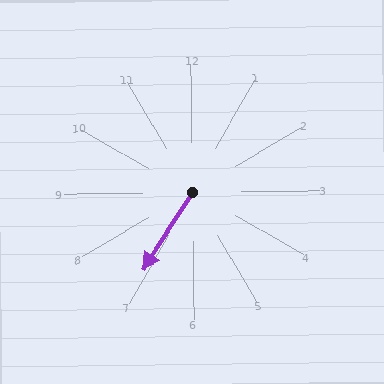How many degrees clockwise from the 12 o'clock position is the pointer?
Approximately 213 degrees.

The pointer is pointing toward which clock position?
Roughly 7 o'clock.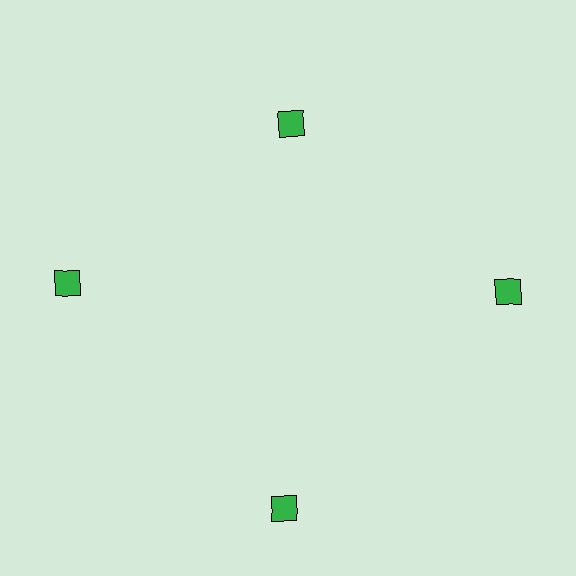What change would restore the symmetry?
The symmetry would be restored by moving it outward, back onto the ring so that all 4 squares sit at equal angles and equal distance from the center.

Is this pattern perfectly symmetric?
No. The 4 green squares are arranged in a ring, but one element near the 12 o'clock position is pulled inward toward the center, breaking the 4-fold rotational symmetry.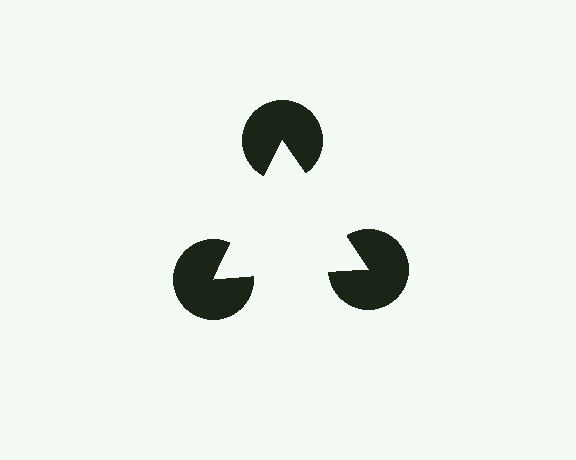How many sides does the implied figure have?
3 sides.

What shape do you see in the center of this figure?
An illusory triangle — its edges are inferred from the aligned wedge cuts in the pac-man discs, not physically drawn.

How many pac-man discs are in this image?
There are 3 — one at each vertex of the illusory triangle.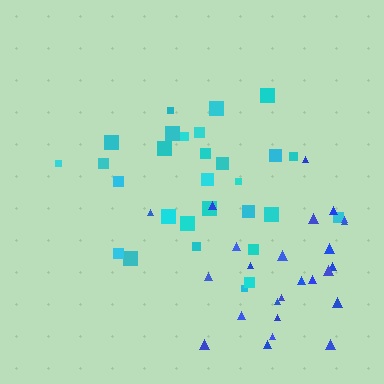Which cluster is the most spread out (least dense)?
Cyan.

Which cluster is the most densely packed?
Blue.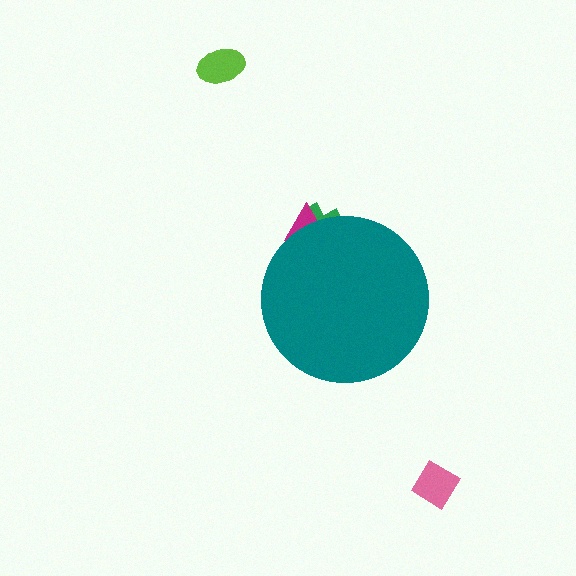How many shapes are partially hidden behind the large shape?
2 shapes are partially hidden.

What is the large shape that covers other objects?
A teal circle.